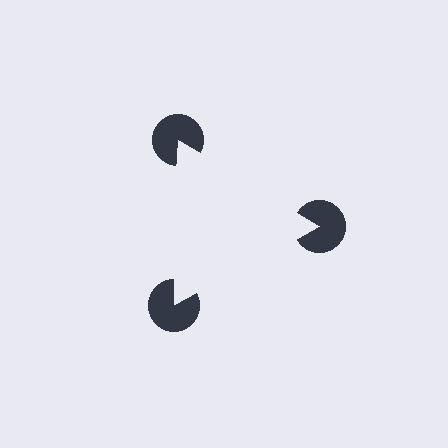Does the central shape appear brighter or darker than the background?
It typically appears slightly brighter than the background, even though no actual brightness change is drawn.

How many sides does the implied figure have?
3 sides.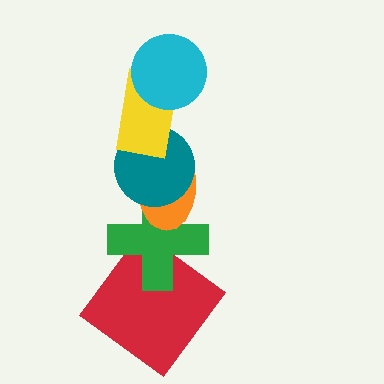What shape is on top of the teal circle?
The yellow rectangle is on top of the teal circle.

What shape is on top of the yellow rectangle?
The cyan circle is on top of the yellow rectangle.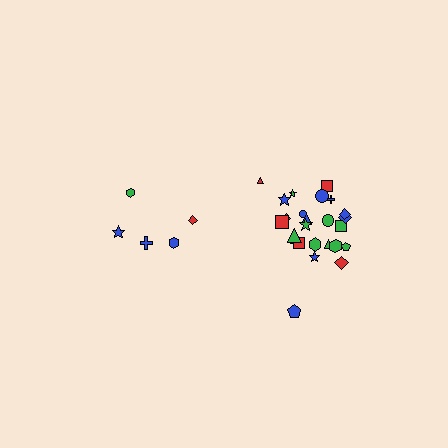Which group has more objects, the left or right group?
The right group.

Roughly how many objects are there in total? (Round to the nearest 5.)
Roughly 30 objects in total.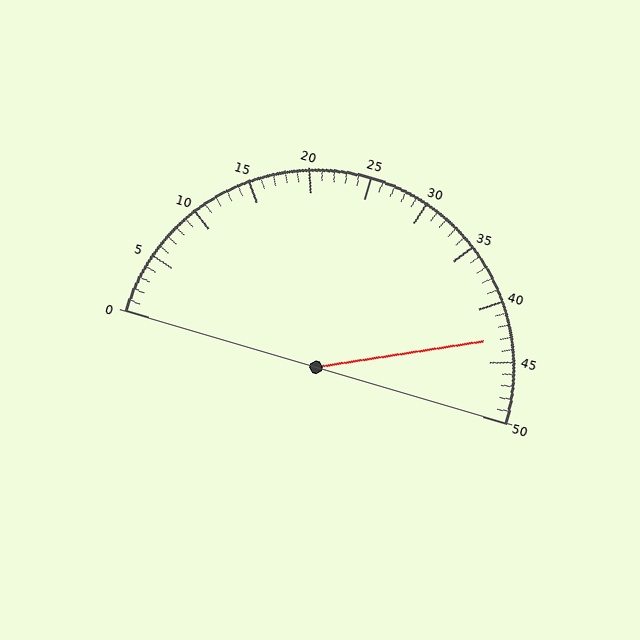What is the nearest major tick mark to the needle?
The nearest major tick mark is 45.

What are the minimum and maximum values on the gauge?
The gauge ranges from 0 to 50.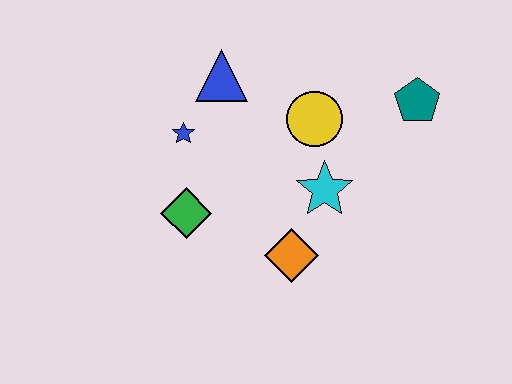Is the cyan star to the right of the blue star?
Yes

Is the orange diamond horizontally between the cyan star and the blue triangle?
Yes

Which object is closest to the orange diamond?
The cyan star is closest to the orange diamond.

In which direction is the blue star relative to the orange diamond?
The blue star is above the orange diamond.